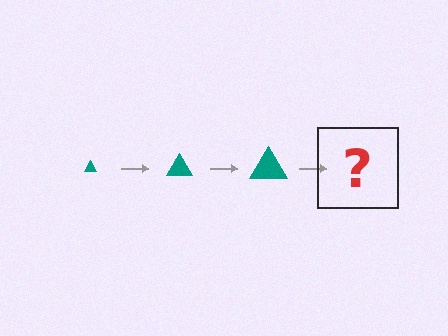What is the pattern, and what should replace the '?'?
The pattern is that the triangle gets progressively larger each step. The '?' should be a teal triangle, larger than the previous one.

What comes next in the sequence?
The next element should be a teal triangle, larger than the previous one.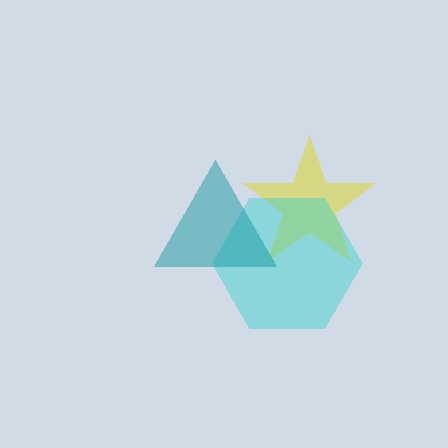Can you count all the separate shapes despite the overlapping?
Yes, there are 3 separate shapes.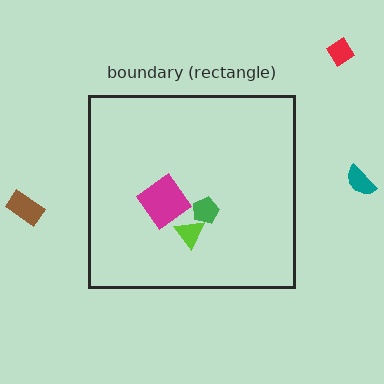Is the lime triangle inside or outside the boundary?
Inside.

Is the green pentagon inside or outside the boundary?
Inside.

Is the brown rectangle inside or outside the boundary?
Outside.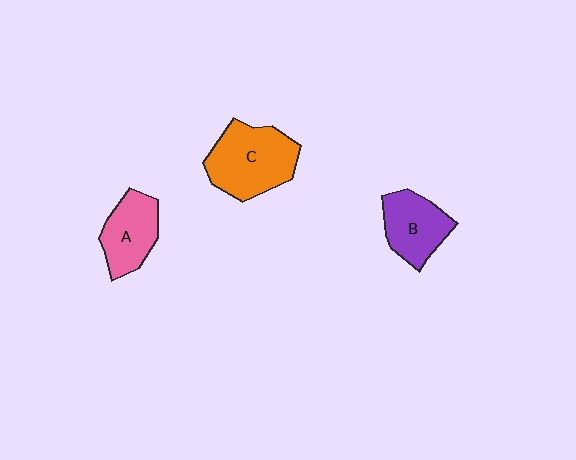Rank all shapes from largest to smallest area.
From largest to smallest: C (orange), B (purple), A (pink).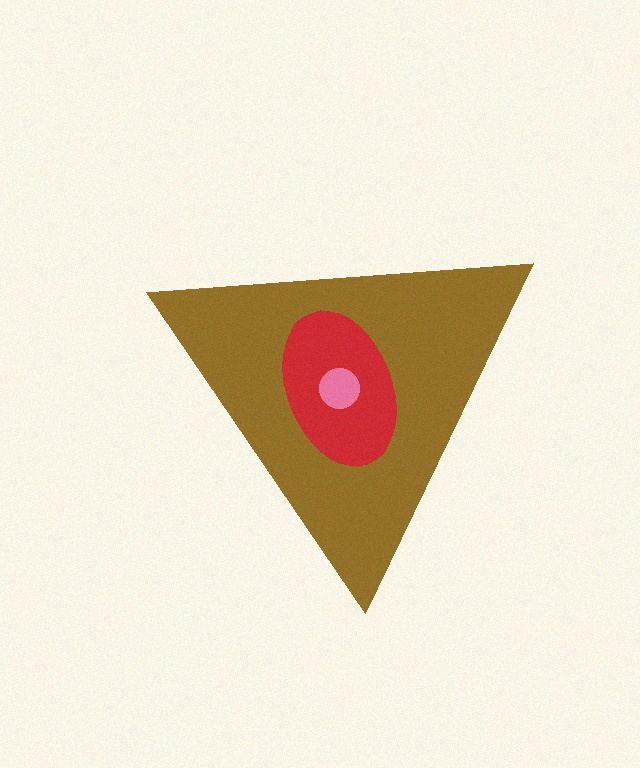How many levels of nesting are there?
3.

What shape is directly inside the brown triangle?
The red ellipse.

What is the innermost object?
The pink circle.